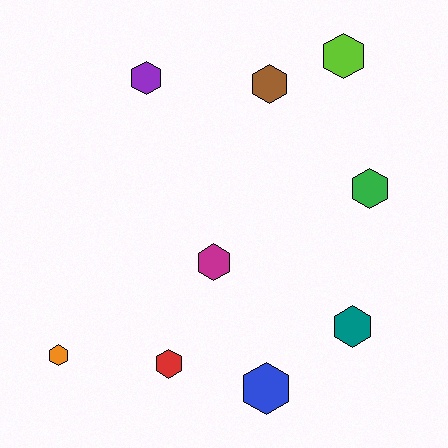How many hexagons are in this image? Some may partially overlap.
There are 9 hexagons.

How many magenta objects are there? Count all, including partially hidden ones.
There is 1 magenta object.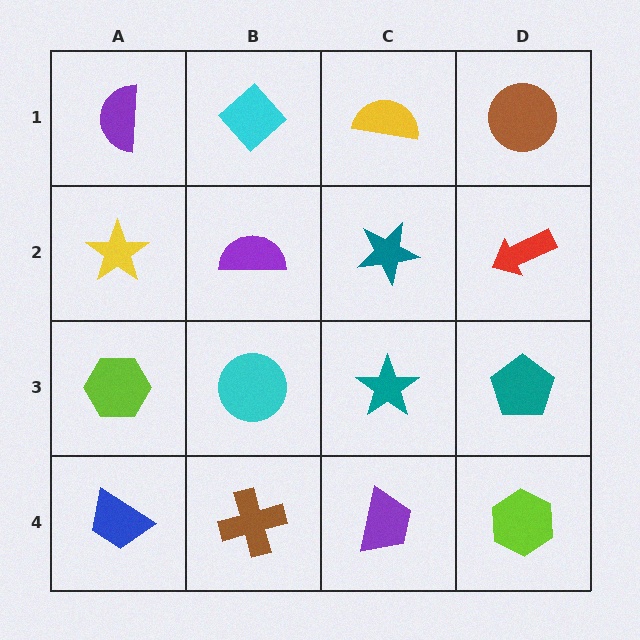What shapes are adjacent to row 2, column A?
A purple semicircle (row 1, column A), a lime hexagon (row 3, column A), a purple semicircle (row 2, column B).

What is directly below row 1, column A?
A yellow star.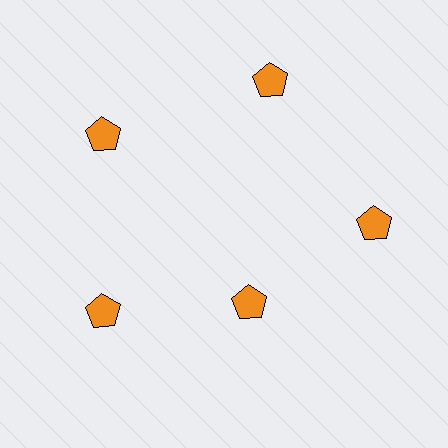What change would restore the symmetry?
The symmetry would be restored by moving it outward, back onto the ring so that all 5 pentagons sit at equal angles and equal distance from the center.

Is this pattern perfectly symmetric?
No. The 5 orange pentagons are arranged in a ring, but one element near the 5 o'clock position is pulled inward toward the center, breaking the 5-fold rotational symmetry.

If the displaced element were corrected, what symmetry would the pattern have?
It would have 5-fold rotational symmetry — the pattern would map onto itself every 72 degrees.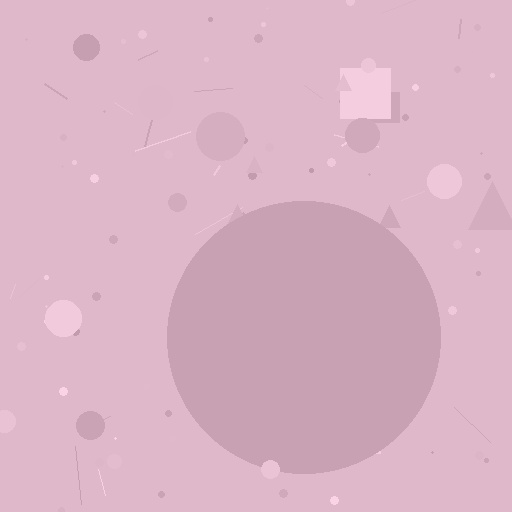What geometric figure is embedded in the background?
A circle is embedded in the background.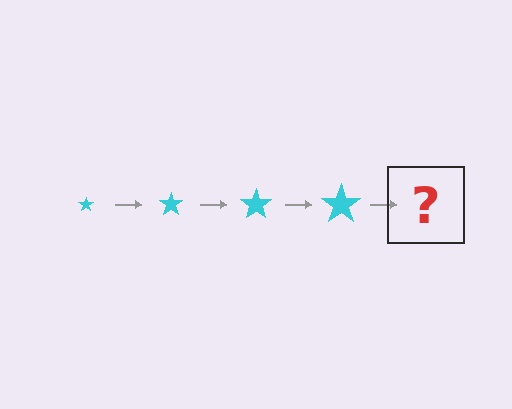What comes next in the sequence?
The next element should be a cyan star, larger than the previous one.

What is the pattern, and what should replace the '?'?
The pattern is that the star gets progressively larger each step. The '?' should be a cyan star, larger than the previous one.